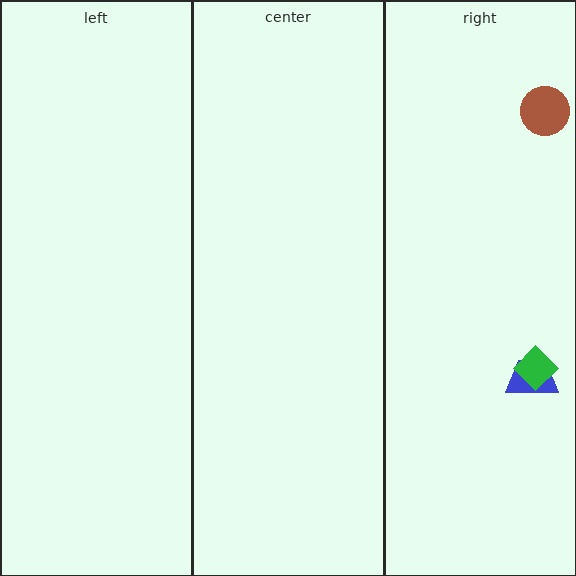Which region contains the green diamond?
The right region.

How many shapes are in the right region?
3.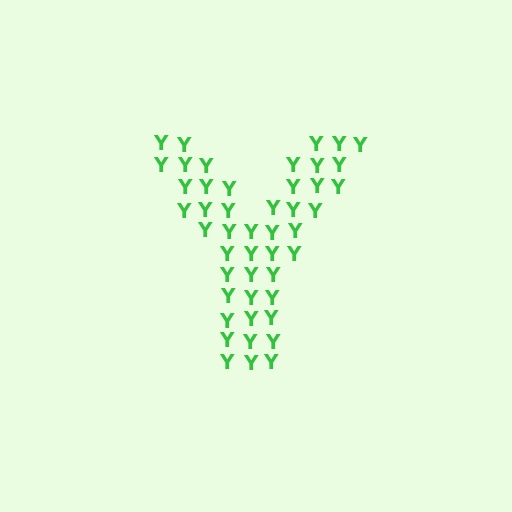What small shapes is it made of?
It is made of small letter Y's.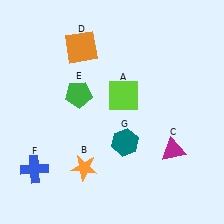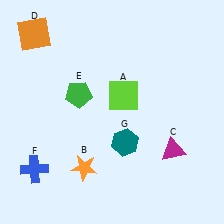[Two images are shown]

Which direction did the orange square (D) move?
The orange square (D) moved left.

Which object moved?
The orange square (D) moved left.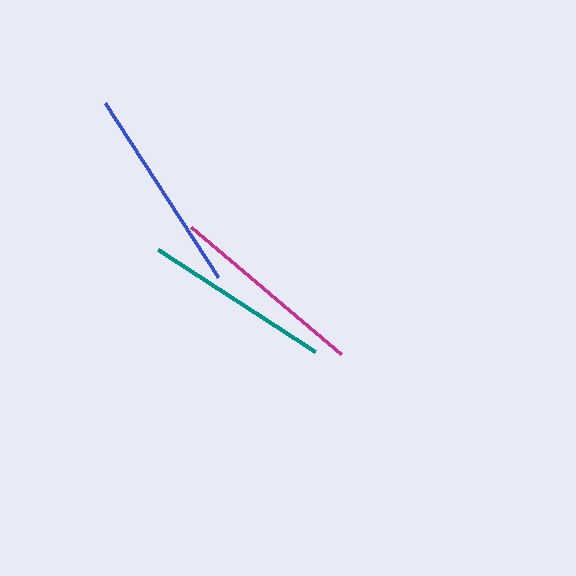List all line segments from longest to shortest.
From longest to shortest: blue, magenta, teal.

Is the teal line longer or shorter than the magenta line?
The magenta line is longer than the teal line.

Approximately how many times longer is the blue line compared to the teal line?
The blue line is approximately 1.1 times the length of the teal line.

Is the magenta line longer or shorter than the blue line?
The blue line is longer than the magenta line.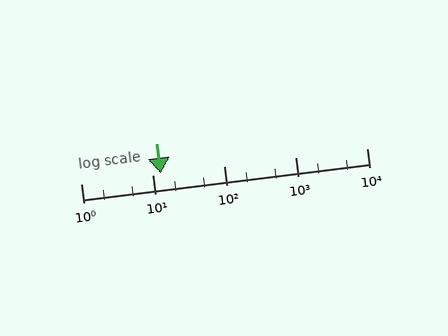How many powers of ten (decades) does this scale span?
The scale spans 4 decades, from 1 to 10000.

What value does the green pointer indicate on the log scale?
The pointer indicates approximately 13.